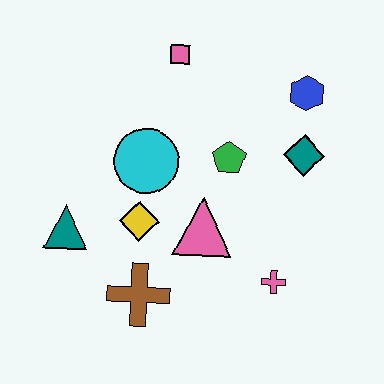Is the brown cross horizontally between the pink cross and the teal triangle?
Yes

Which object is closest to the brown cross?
The yellow diamond is closest to the brown cross.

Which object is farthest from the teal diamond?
The teal triangle is farthest from the teal diamond.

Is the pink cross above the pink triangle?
No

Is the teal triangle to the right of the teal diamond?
No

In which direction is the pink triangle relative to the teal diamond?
The pink triangle is to the left of the teal diamond.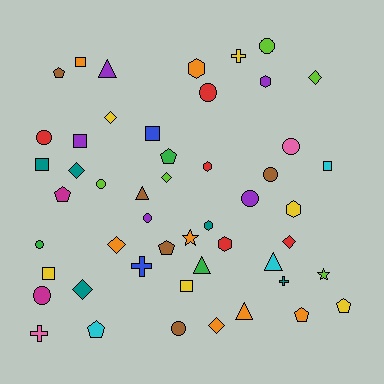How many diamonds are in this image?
There are 8 diamonds.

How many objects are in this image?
There are 50 objects.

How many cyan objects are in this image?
There are 3 cyan objects.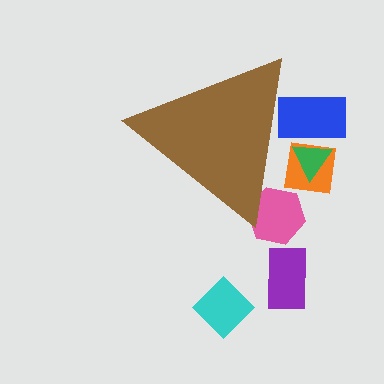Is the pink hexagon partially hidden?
Yes, the pink hexagon is partially hidden behind the brown triangle.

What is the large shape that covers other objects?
A brown triangle.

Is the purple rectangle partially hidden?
No, the purple rectangle is fully visible.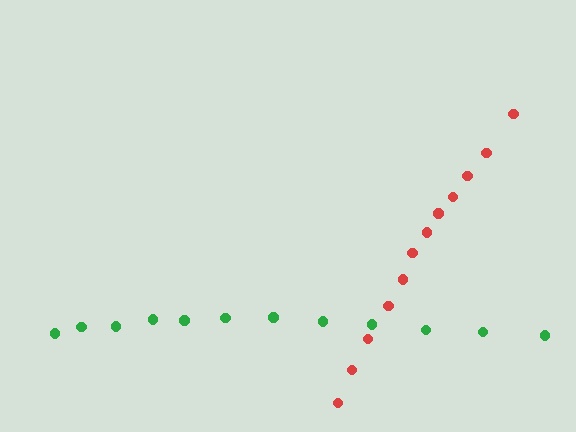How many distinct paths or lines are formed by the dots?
There are 2 distinct paths.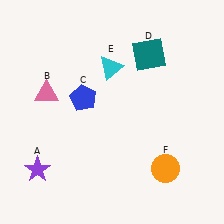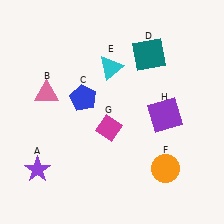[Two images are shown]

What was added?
A magenta diamond (G), a purple square (H) were added in Image 2.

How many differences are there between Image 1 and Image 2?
There are 2 differences between the two images.